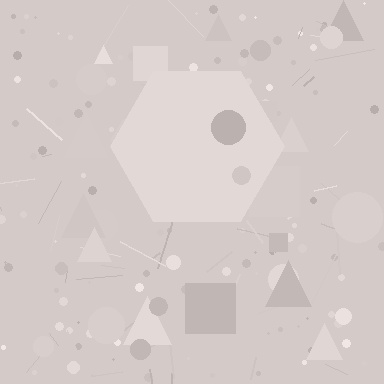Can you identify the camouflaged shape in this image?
The camouflaged shape is a hexagon.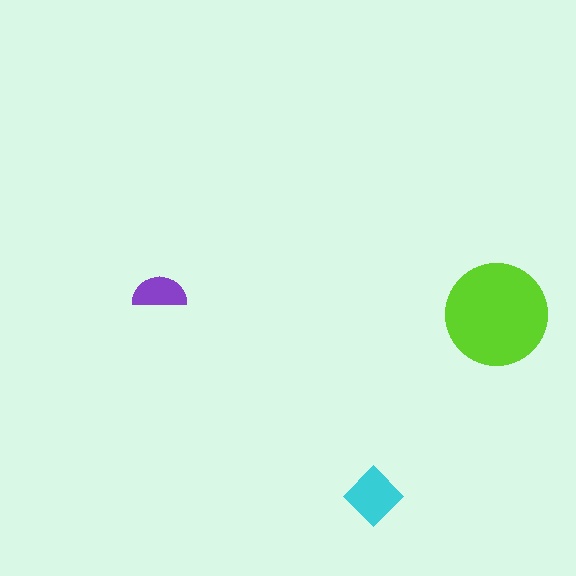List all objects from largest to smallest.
The lime circle, the cyan diamond, the purple semicircle.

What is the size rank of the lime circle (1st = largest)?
1st.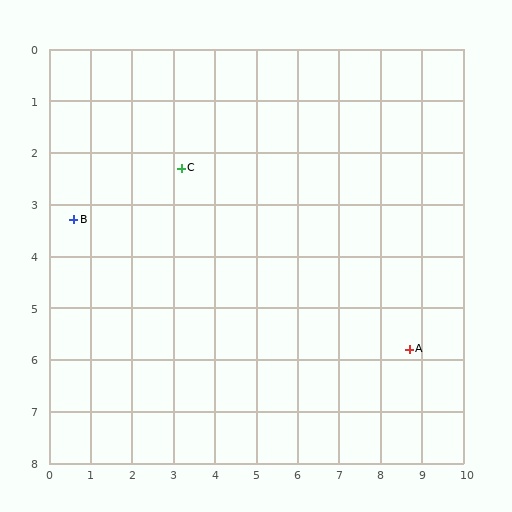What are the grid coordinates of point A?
Point A is at approximately (8.7, 5.8).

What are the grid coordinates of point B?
Point B is at approximately (0.6, 3.3).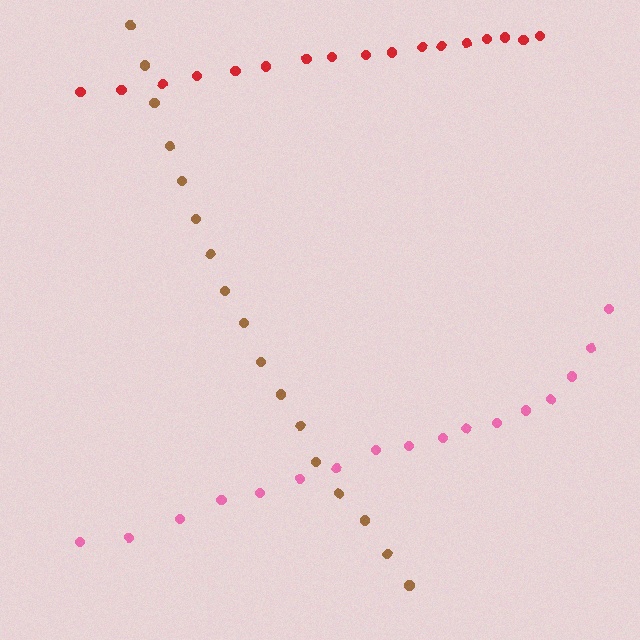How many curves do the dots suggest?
There are 3 distinct paths.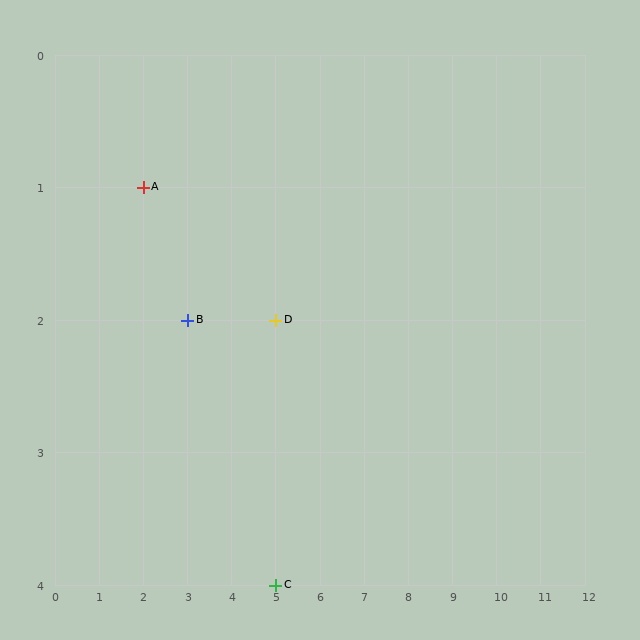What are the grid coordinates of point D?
Point D is at grid coordinates (5, 2).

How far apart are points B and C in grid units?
Points B and C are 2 columns and 2 rows apart (about 2.8 grid units diagonally).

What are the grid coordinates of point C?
Point C is at grid coordinates (5, 4).